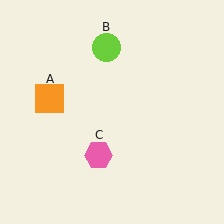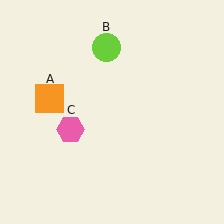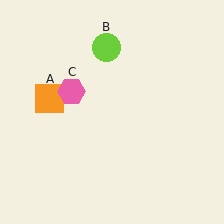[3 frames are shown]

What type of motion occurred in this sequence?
The pink hexagon (object C) rotated clockwise around the center of the scene.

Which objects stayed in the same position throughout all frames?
Orange square (object A) and lime circle (object B) remained stationary.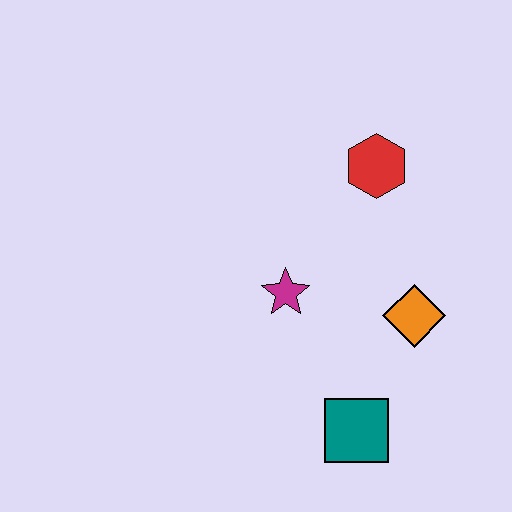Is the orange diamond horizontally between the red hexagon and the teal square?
No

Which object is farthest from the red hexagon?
The teal square is farthest from the red hexagon.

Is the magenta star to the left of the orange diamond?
Yes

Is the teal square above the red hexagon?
No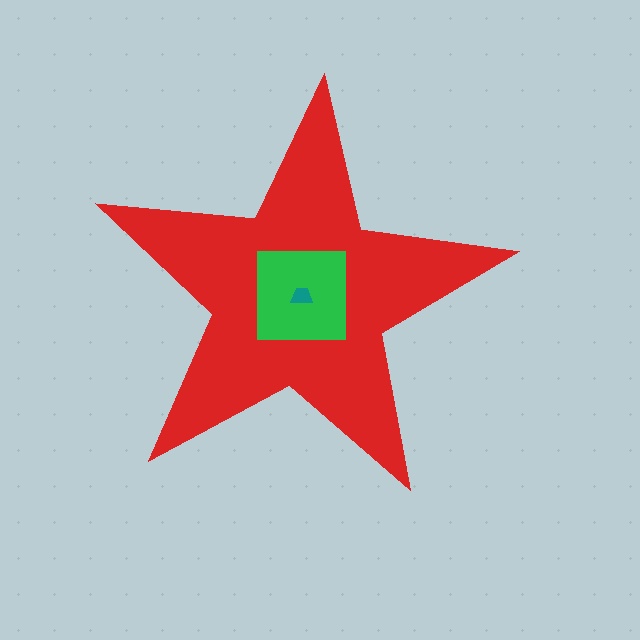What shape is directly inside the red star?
The green square.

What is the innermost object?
The teal trapezoid.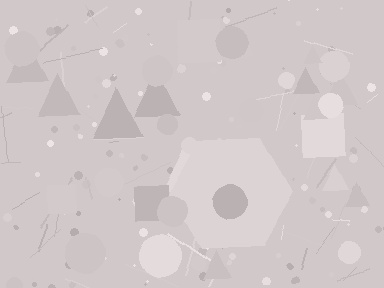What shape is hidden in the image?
A hexagon is hidden in the image.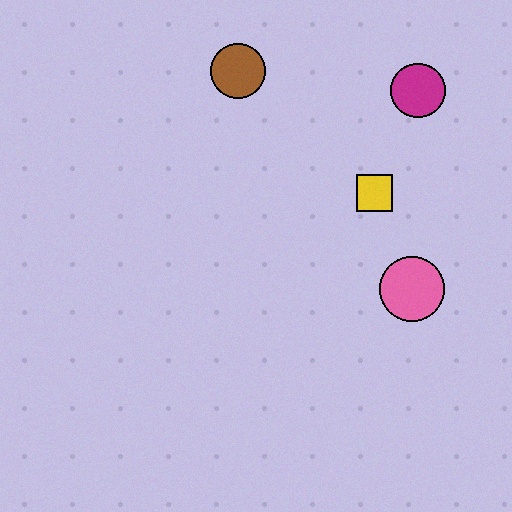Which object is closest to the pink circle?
The yellow square is closest to the pink circle.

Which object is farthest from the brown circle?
The pink circle is farthest from the brown circle.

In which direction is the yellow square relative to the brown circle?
The yellow square is to the right of the brown circle.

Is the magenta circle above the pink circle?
Yes